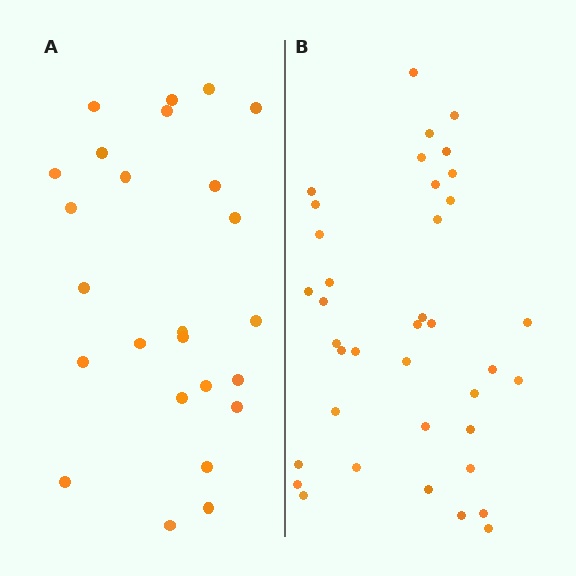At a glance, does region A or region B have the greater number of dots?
Region B (the right region) has more dots.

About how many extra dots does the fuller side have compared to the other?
Region B has approximately 15 more dots than region A.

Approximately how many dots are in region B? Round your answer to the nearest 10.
About 40 dots. (The exact count is 38, which rounds to 40.)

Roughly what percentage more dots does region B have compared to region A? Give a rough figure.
About 50% more.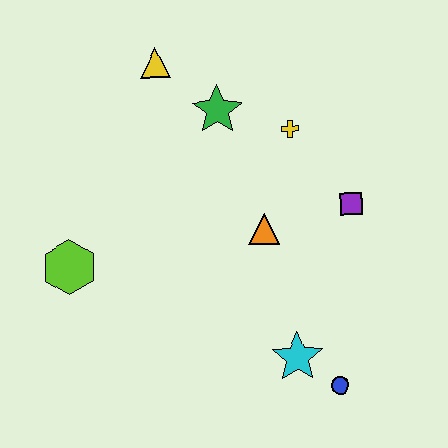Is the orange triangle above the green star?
No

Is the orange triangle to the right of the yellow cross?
No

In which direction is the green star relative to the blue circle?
The green star is above the blue circle.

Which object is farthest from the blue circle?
The yellow triangle is farthest from the blue circle.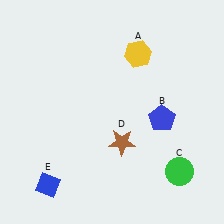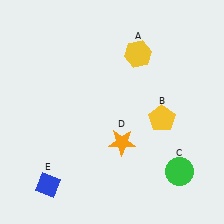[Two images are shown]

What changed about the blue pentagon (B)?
In Image 1, B is blue. In Image 2, it changed to yellow.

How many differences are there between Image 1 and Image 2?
There are 2 differences between the two images.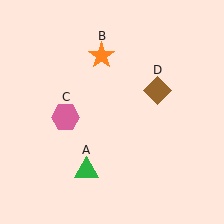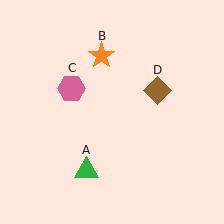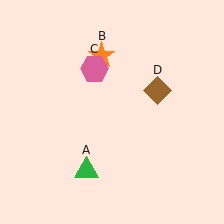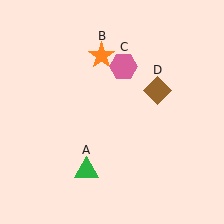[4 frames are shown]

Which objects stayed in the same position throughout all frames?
Green triangle (object A) and orange star (object B) and brown diamond (object D) remained stationary.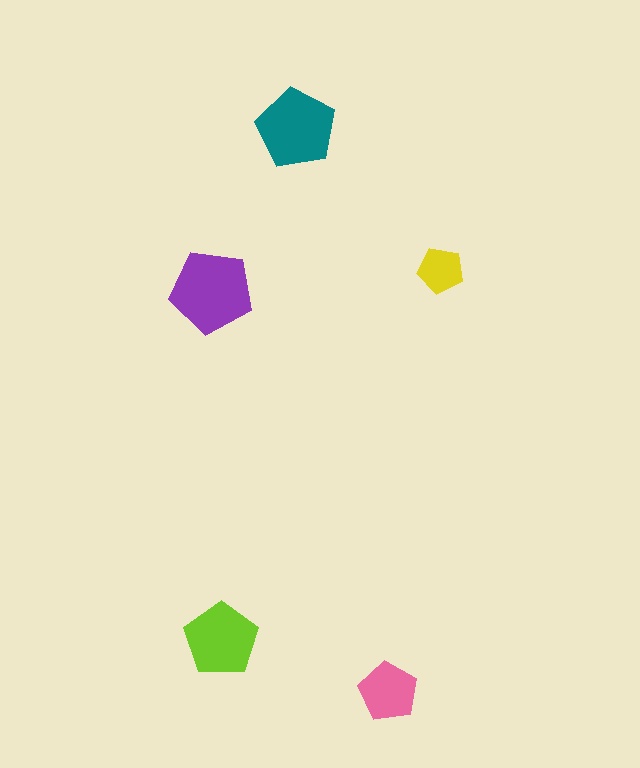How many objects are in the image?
There are 5 objects in the image.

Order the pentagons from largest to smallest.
the purple one, the teal one, the lime one, the pink one, the yellow one.